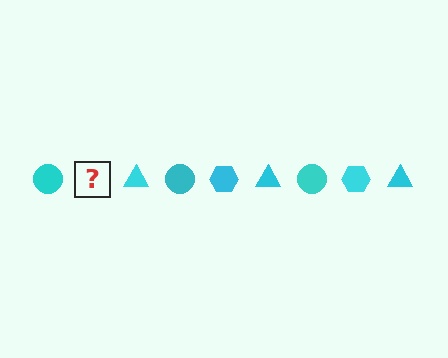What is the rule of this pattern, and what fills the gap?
The rule is that the pattern cycles through circle, hexagon, triangle shapes in cyan. The gap should be filled with a cyan hexagon.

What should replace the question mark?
The question mark should be replaced with a cyan hexagon.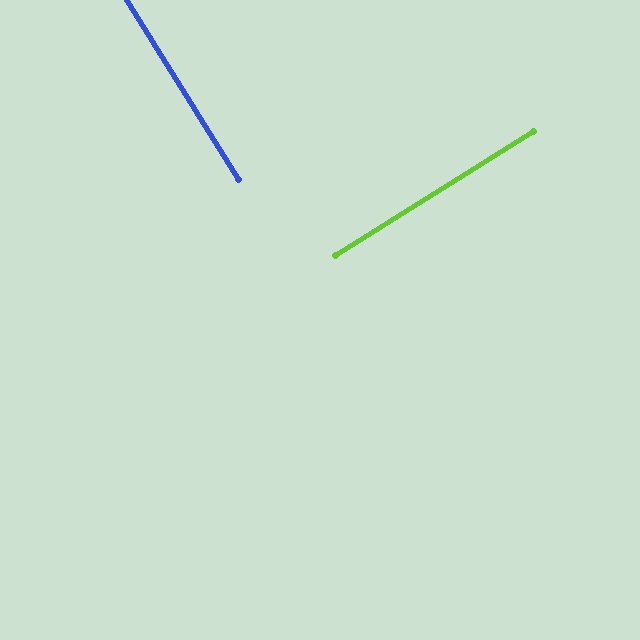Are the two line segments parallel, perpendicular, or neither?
Perpendicular — they meet at approximately 90°.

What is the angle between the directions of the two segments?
Approximately 90 degrees.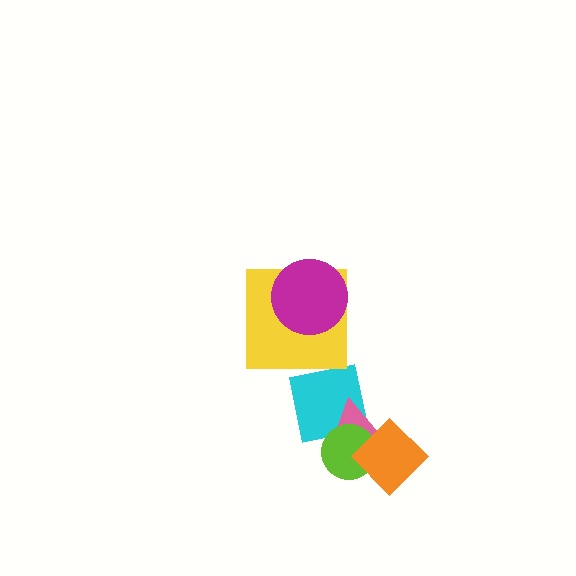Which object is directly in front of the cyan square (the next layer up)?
The pink triangle is directly in front of the cyan square.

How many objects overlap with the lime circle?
3 objects overlap with the lime circle.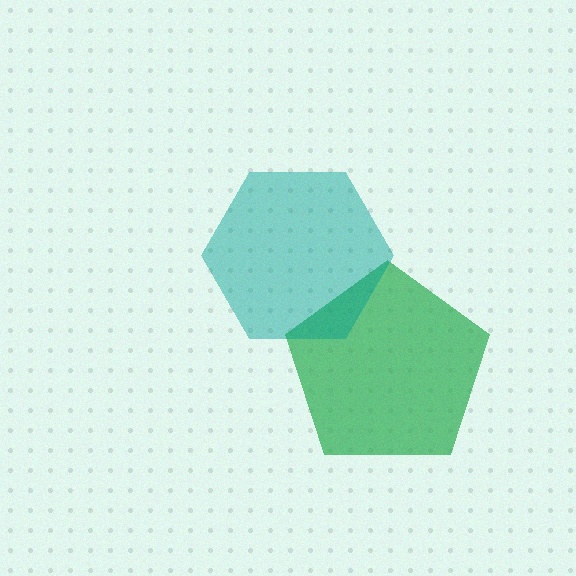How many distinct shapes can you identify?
There are 2 distinct shapes: a green pentagon, a teal hexagon.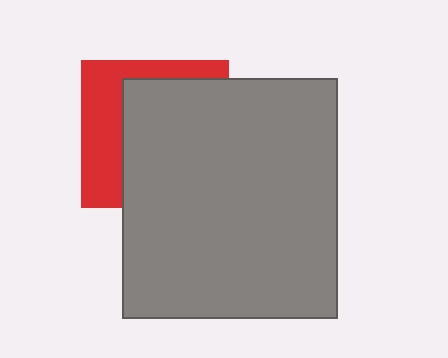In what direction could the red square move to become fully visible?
The red square could move left. That would shift it out from behind the gray rectangle entirely.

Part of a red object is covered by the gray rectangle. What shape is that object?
It is a square.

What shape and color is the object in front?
The object in front is a gray rectangle.